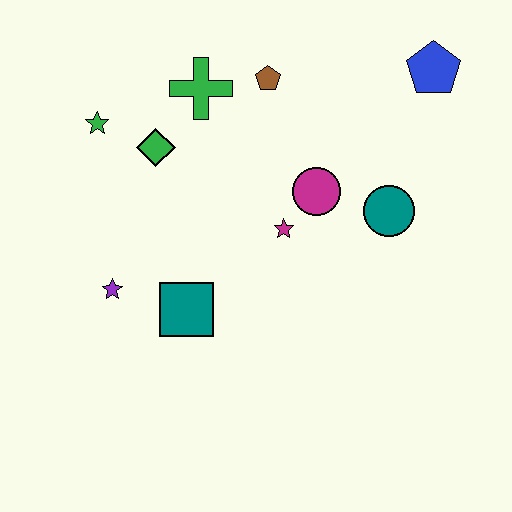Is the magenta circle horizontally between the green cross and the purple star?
No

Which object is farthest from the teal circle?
The green star is farthest from the teal circle.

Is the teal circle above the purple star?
Yes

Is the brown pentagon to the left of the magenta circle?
Yes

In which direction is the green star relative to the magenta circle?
The green star is to the left of the magenta circle.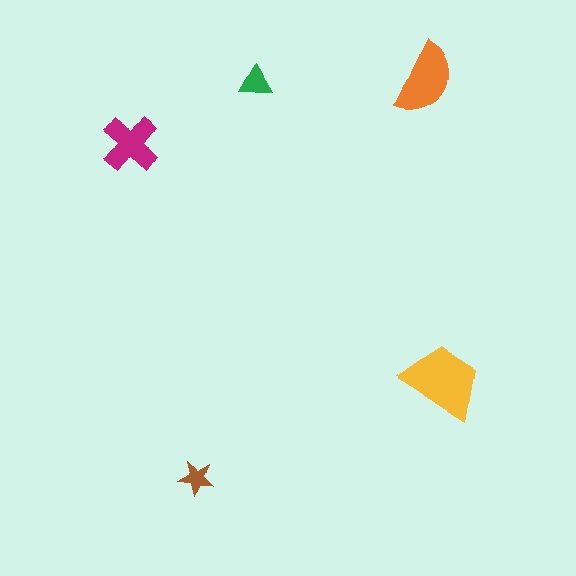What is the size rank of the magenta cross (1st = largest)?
3rd.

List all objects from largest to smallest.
The yellow trapezoid, the orange semicircle, the magenta cross, the green triangle, the brown star.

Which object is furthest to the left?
The magenta cross is leftmost.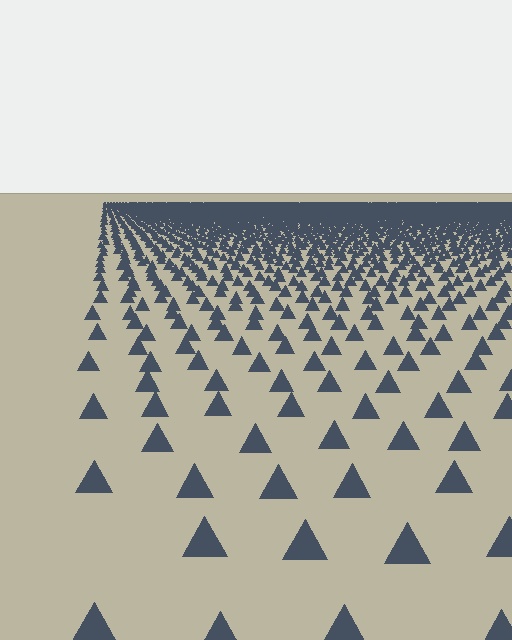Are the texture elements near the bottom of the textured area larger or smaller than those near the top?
Larger. Near the bottom, elements are closer to the viewer and appear at a bigger on-screen size.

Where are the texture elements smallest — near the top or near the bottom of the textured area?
Near the top.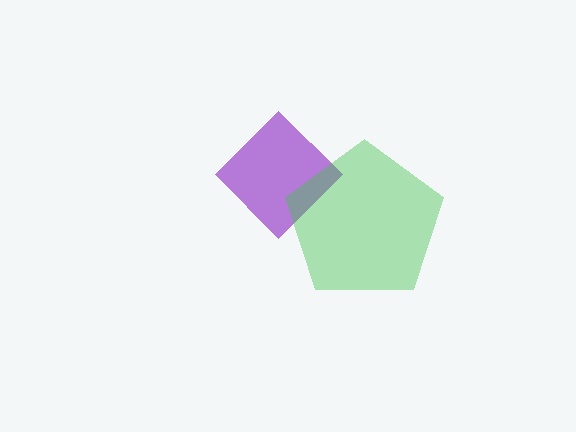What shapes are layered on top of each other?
The layered shapes are: a purple diamond, a green pentagon.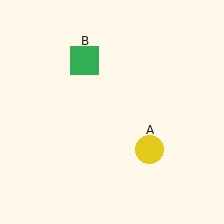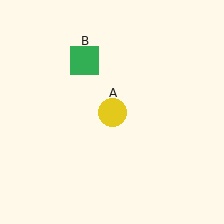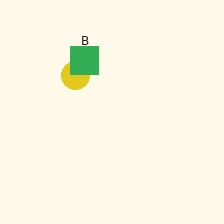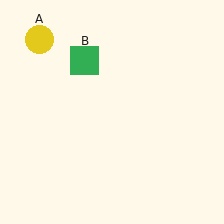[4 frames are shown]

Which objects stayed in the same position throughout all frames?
Green square (object B) remained stationary.